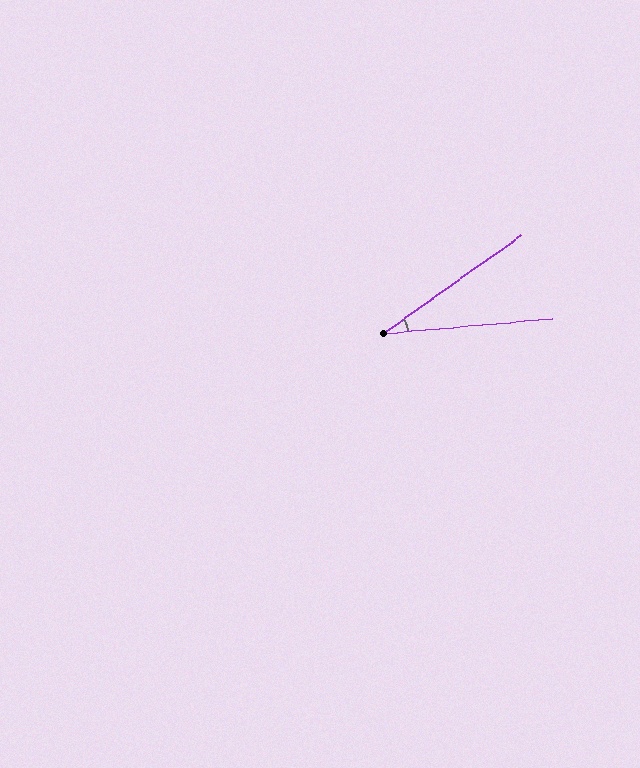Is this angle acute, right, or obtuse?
It is acute.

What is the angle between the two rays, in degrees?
Approximately 30 degrees.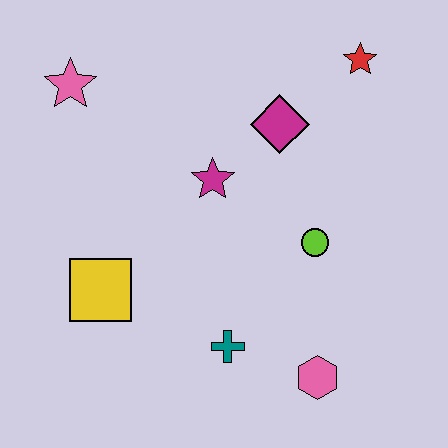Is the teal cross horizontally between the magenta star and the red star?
Yes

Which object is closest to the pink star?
The magenta star is closest to the pink star.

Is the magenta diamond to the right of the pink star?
Yes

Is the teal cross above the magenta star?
No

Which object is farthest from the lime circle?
The pink star is farthest from the lime circle.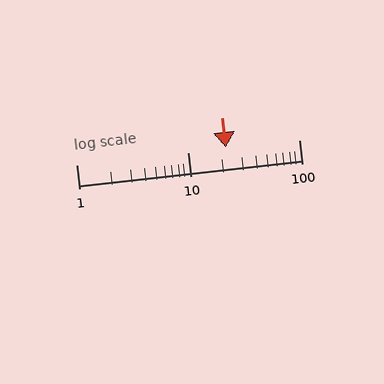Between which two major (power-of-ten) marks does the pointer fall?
The pointer is between 10 and 100.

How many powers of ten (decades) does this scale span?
The scale spans 2 decades, from 1 to 100.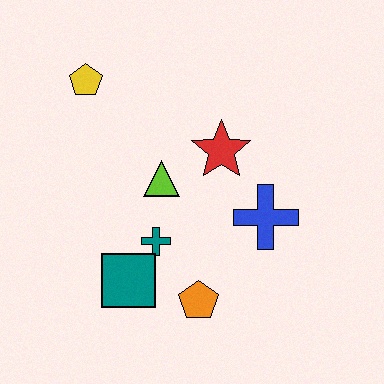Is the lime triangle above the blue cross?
Yes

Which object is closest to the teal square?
The teal cross is closest to the teal square.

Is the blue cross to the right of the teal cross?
Yes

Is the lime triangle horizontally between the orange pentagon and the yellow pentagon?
Yes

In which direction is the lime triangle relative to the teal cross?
The lime triangle is above the teal cross.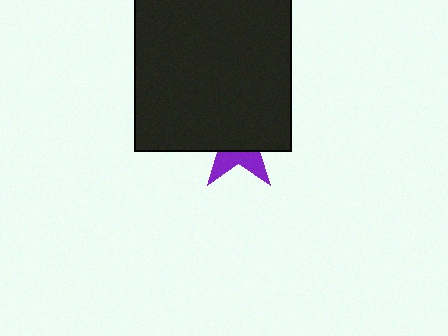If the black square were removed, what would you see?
You would see the complete purple star.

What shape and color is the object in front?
The object in front is a black square.